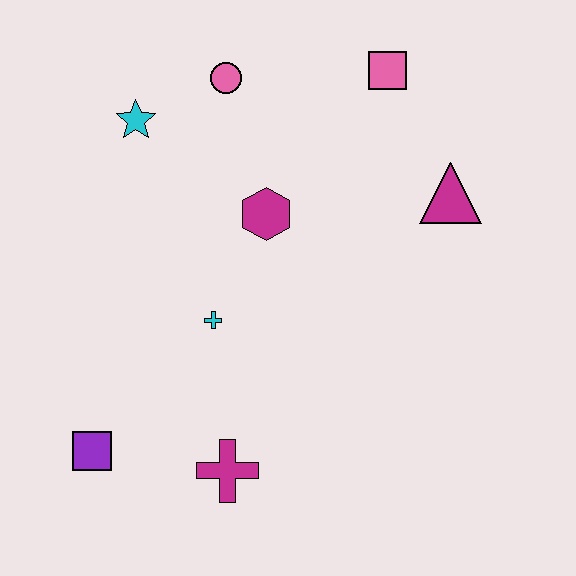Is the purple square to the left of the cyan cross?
Yes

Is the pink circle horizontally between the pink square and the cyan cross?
Yes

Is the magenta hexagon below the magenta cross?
No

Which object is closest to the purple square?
The magenta cross is closest to the purple square.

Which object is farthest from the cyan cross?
The pink square is farthest from the cyan cross.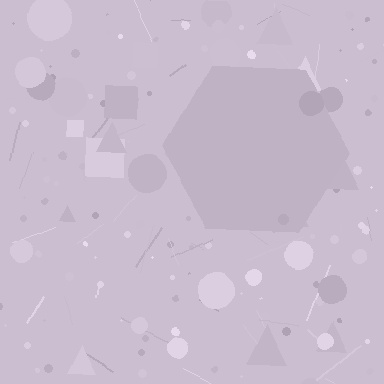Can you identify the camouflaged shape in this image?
The camouflaged shape is a hexagon.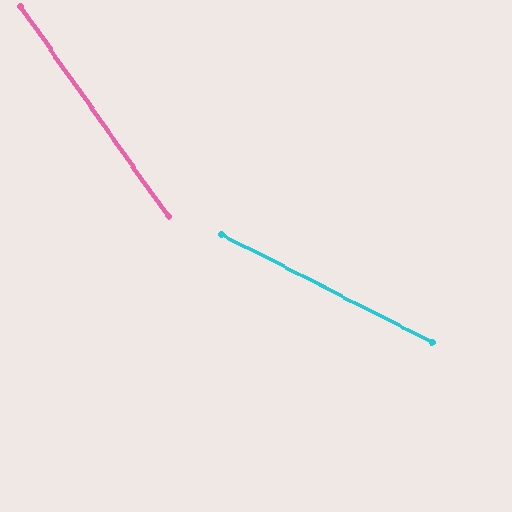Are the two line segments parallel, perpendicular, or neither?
Neither parallel nor perpendicular — they differ by about 28°.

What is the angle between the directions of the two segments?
Approximately 28 degrees.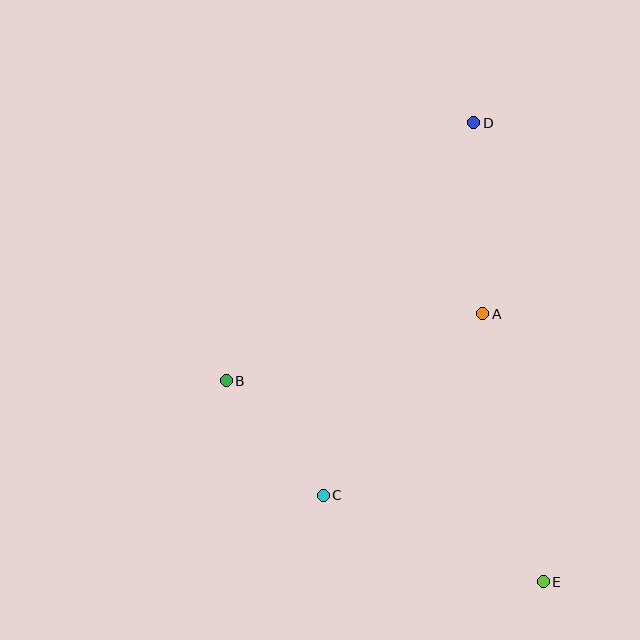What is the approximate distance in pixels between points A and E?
The distance between A and E is approximately 275 pixels.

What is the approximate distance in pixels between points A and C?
The distance between A and C is approximately 242 pixels.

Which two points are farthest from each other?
Points D and E are farthest from each other.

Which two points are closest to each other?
Points B and C are closest to each other.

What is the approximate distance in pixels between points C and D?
The distance between C and D is approximately 402 pixels.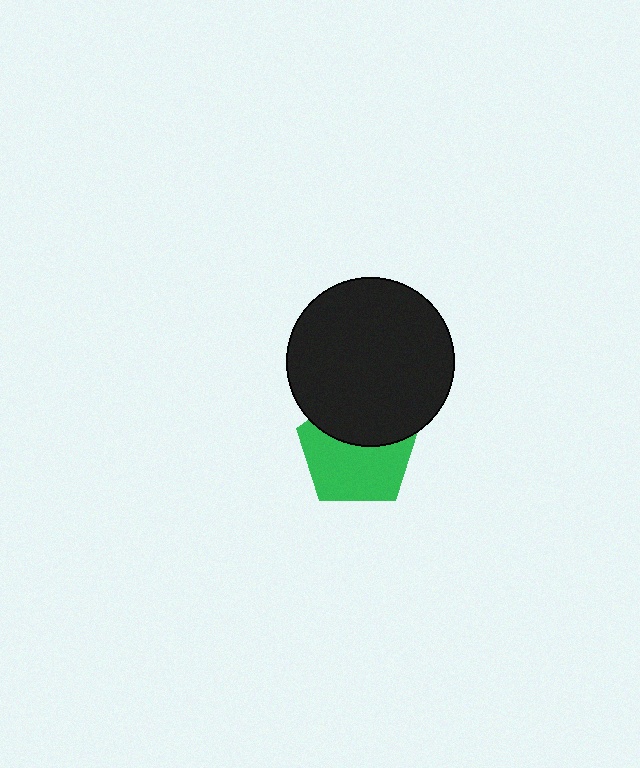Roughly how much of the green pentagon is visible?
About half of it is visible (roughly 60%).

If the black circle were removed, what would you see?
You would see the complete green pentagon.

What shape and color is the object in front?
The object in front is a black circle.